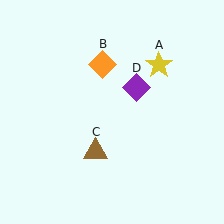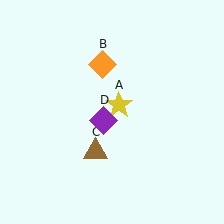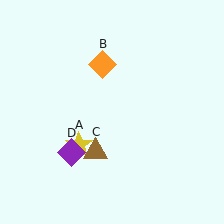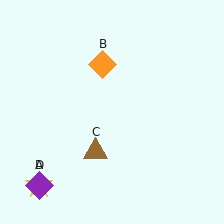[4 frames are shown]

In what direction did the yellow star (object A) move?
The yellow star (object A) moved down and to the left.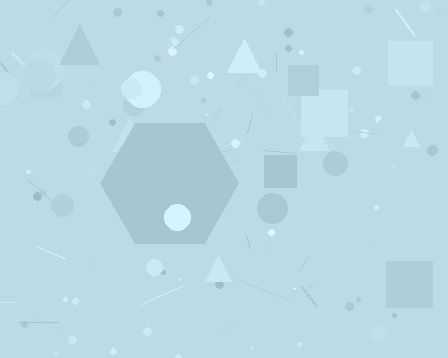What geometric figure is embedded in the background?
A hexagon is embedded in the background.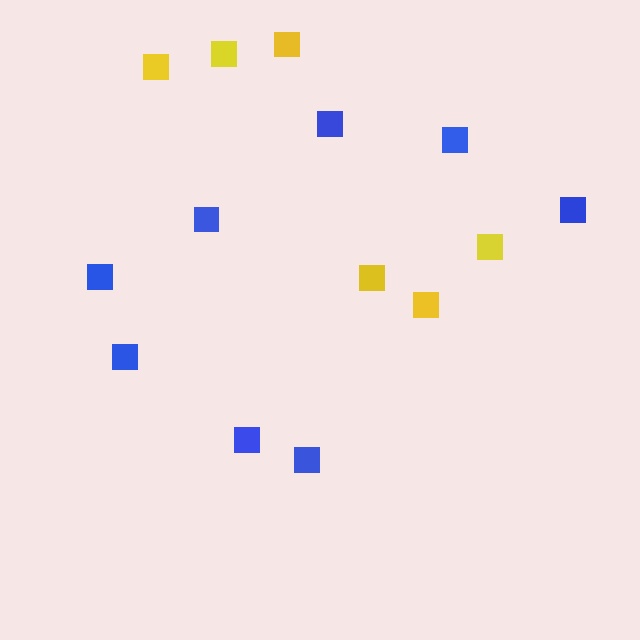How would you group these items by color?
There are 2 groups: one group of yellow squares (6) and one group of blue squares (8).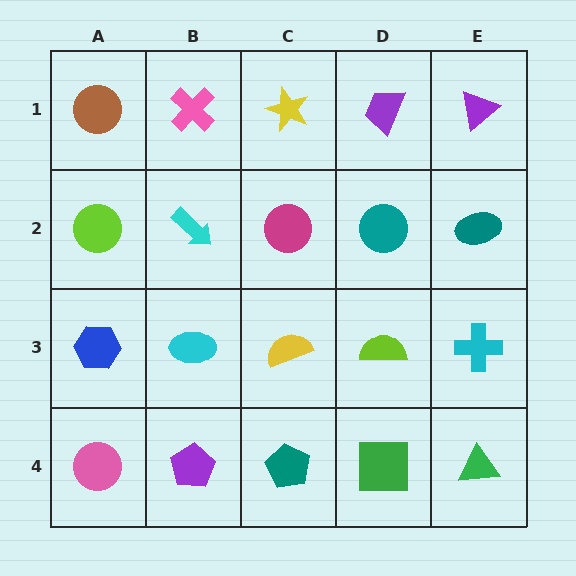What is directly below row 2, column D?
A lime semicircle.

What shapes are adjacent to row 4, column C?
A yellow semicircle (row 3, column C), a purple pentagon (row 4, column B), a green square (row 4, column D).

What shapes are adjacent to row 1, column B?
A cyan arrow (row 2, column B), a brown circle (row 1, column A), a yellow star (row 1, column C).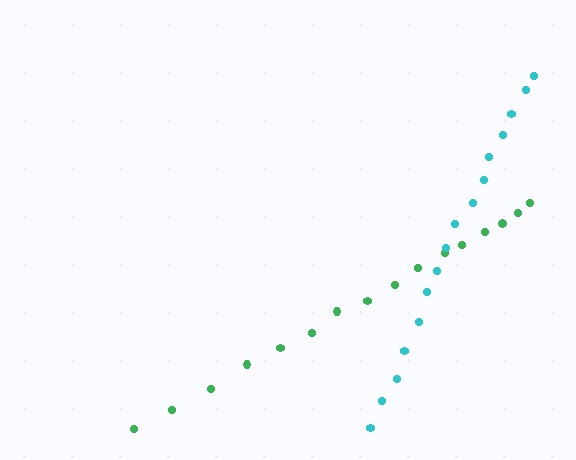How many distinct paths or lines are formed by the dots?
There are 2 distinct paths.